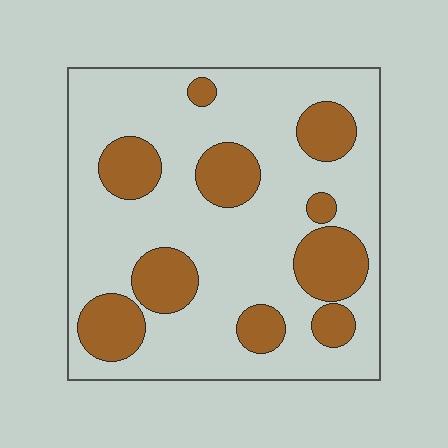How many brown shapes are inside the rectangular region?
10.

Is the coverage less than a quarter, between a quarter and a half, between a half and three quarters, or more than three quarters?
Between a quarter and a half.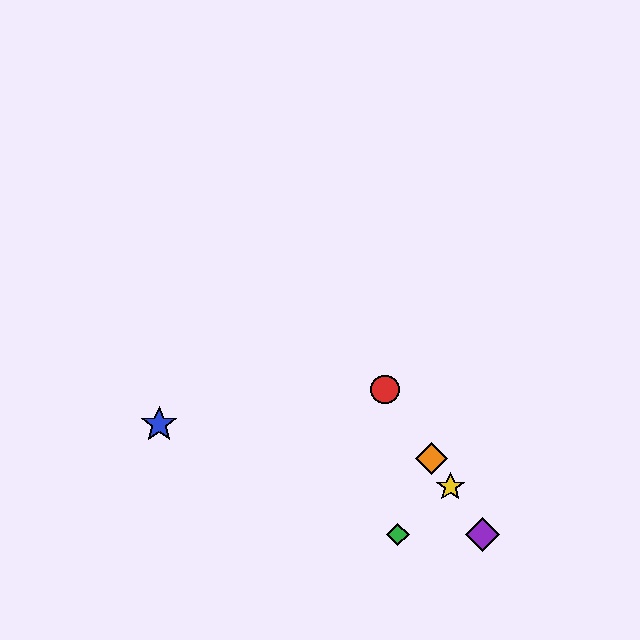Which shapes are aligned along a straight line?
The red circle, the yellow star, the purple diamond, the orange diamond are aligned along a straight line.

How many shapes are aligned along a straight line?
4 shapes (the red circle, the yellow star, the purple diamond, the orange diamond) are aligned along a straight line.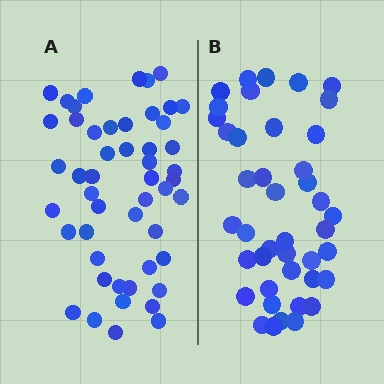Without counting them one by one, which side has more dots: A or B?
Region A (the left region) has more dots.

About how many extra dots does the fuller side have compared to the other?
Region A has roughly 8 or so more dots than region B.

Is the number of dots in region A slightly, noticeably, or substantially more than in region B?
Region A has only slightly more — the two regions are fairly close. The ratio is roughly 1.2 to 1.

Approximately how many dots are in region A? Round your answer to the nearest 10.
About 50 dots.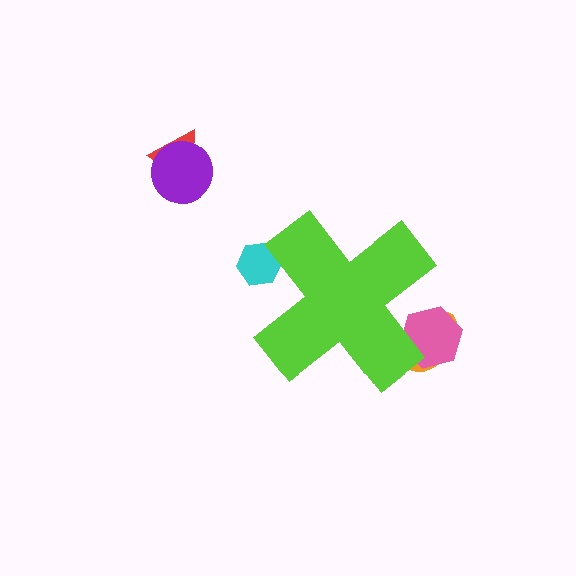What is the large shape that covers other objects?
A lime cross.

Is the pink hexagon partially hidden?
Yes, the pink hexagon is partially hidden behind the lime cross.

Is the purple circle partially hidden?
No, the purple circle is fully visible.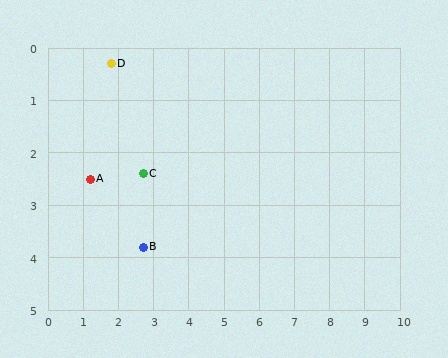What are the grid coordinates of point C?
Point C is at approximately (2.7, 2.4).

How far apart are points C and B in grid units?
Points C and B are about 1.4 grid units apart.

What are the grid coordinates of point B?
Point B is at approximately (2.7, 3.8).